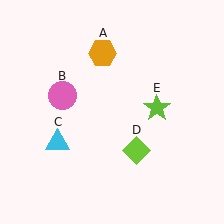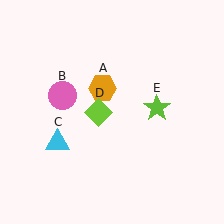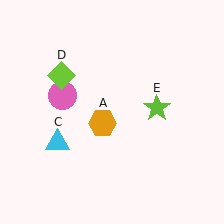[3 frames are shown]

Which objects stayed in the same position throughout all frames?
Pink circle (object B) and cyan triangle (object C) and lime star (object E) remained stationary.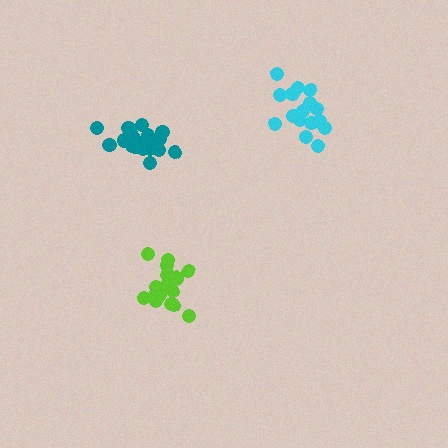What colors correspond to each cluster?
The clusters are colored: teal, cyan, lime.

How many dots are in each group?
Group 1: 20 dots, Group 2: 16 dots, Group 3: 17 dots (53 total).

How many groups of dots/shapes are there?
There are 3 groups.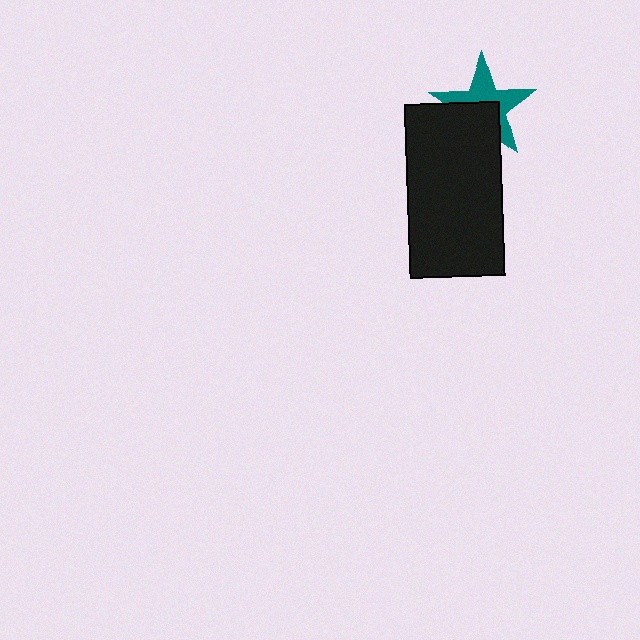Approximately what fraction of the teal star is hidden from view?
Roughly 44% of the teal star is hidden behind the black rectangle.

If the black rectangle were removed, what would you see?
You would see the complete teal star.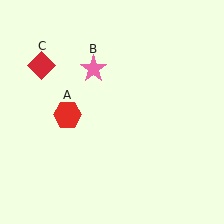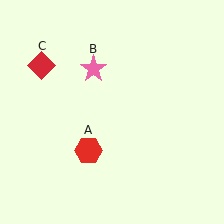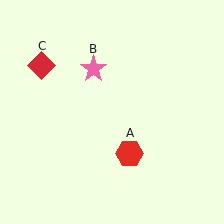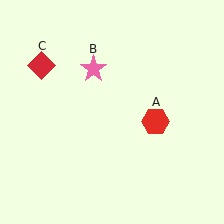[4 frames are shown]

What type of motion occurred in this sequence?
The red hexagon (object A) rotated counterclockwise around the center of the scene.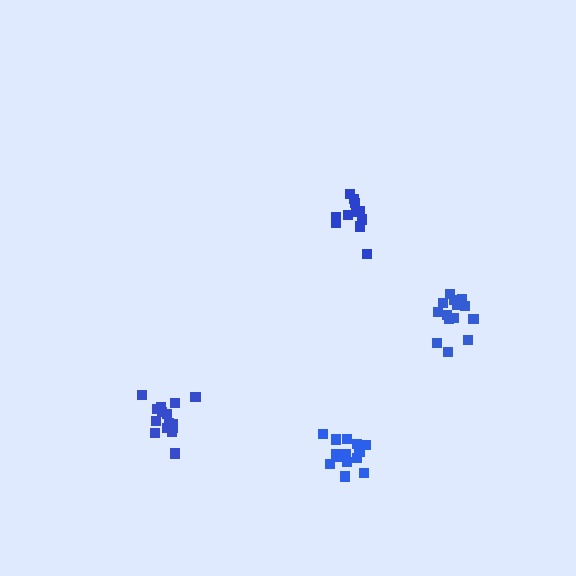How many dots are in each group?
Group 1: 12 dots, Group 2: 14 dots, Group 3: 15 dots, Group 4: 14 dots (55 total).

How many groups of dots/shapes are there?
There are 4 groups.